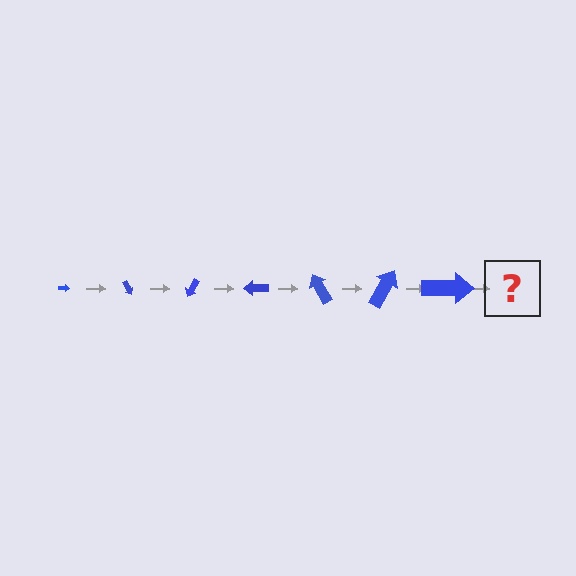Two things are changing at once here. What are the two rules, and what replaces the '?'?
The two rules are that the arrow grows larger each step and it rotates 60 degrees each step. The '?' should be an arrow, larger than the previous one and rotated 420 degrees from the start.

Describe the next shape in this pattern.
It should be an arrow, larger than the previous one and rotated 420 degrees from the start.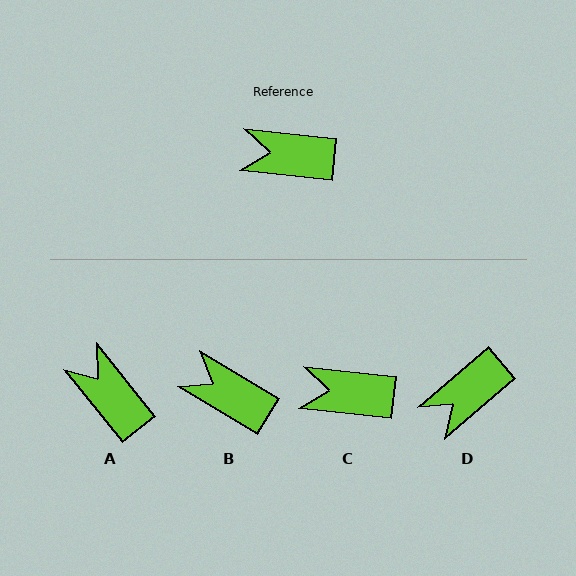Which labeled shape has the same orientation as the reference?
C.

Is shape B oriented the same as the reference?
No, it is off by about 25 degrees.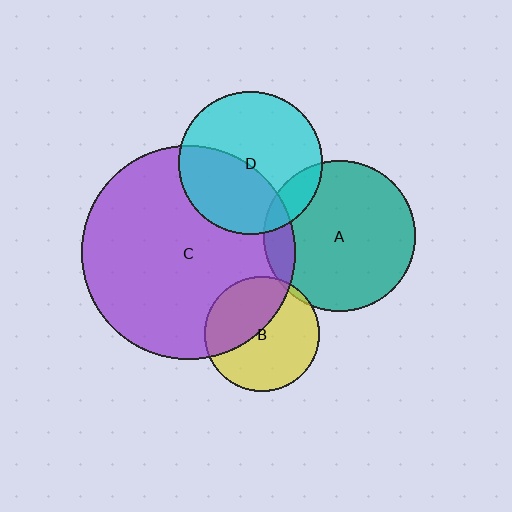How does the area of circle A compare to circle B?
Approximately 1.7 times.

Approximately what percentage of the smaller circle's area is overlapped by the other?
Approximately 10%.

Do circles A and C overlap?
Yes.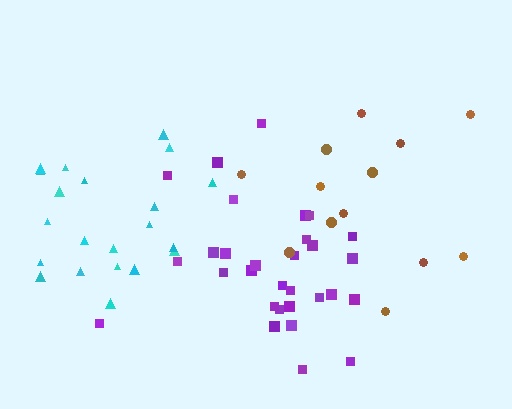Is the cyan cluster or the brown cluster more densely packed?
Cyan.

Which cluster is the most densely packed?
Purple.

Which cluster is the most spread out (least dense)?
Brown.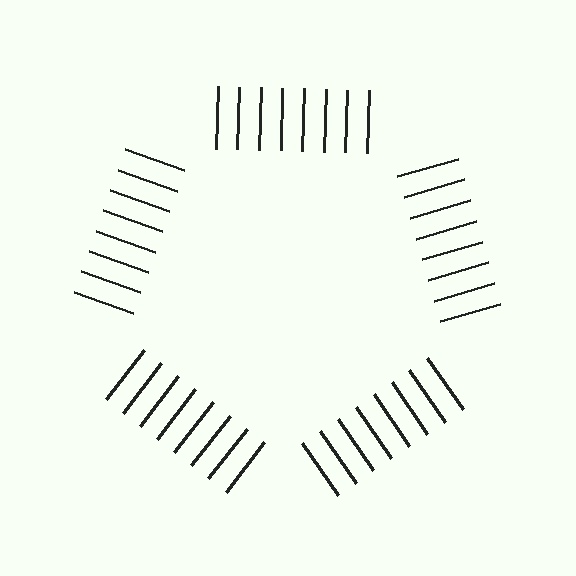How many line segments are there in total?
40 — 8 along each of the 5 edges.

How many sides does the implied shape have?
5 sides — the line-ends trace a pentagon.